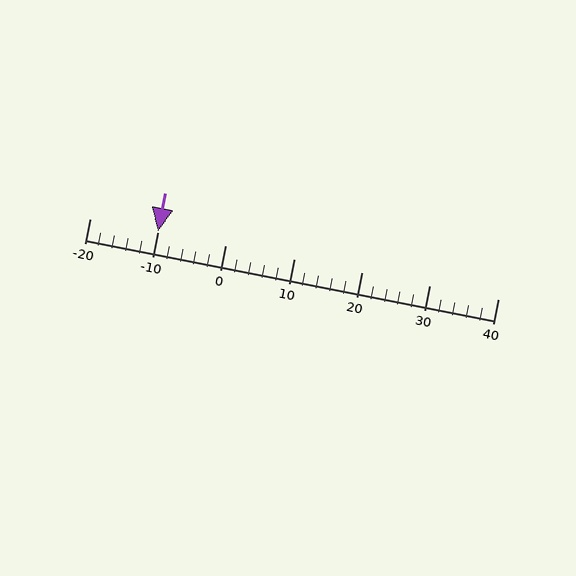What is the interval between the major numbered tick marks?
The major tick marks are spaced 10 units apart.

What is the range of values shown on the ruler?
The ruler shows values from -20 to 40.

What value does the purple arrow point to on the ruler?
The purple arrow points to approximately -10.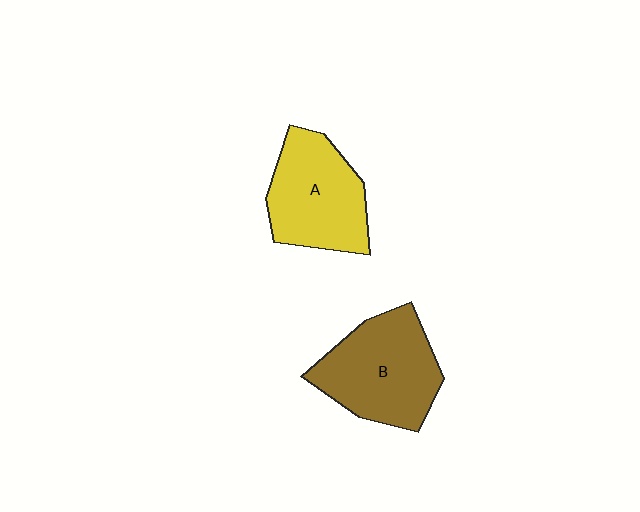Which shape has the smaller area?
Shape A (yellow).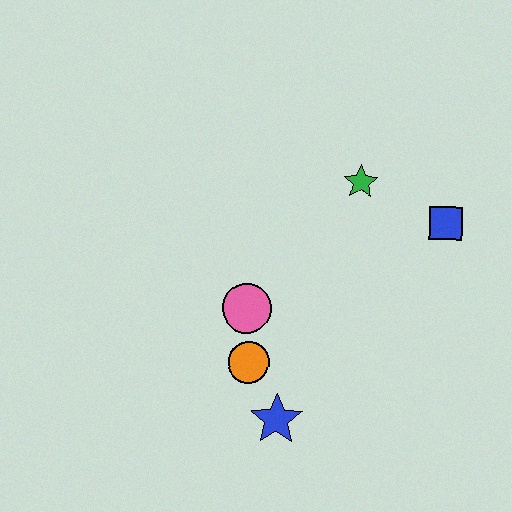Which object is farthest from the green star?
The blue star is farthest from the green star.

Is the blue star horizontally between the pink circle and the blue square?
Yes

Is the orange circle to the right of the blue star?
No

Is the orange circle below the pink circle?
Yes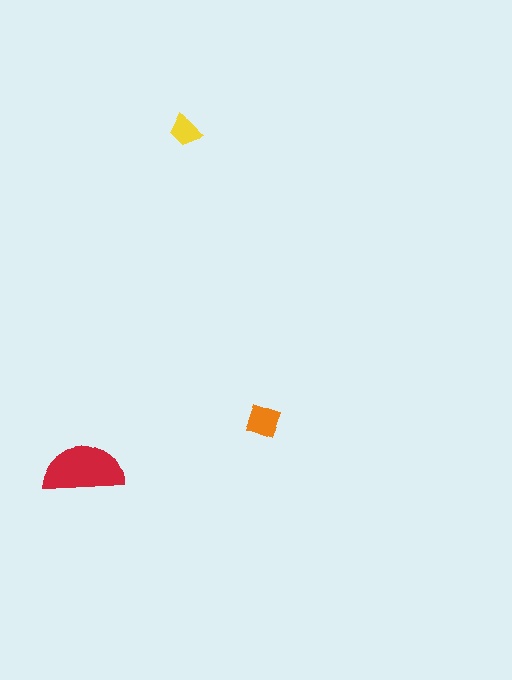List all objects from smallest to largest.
The yellow trapezoid, the orange diamond, the red semicircle.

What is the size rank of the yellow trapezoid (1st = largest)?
3rd.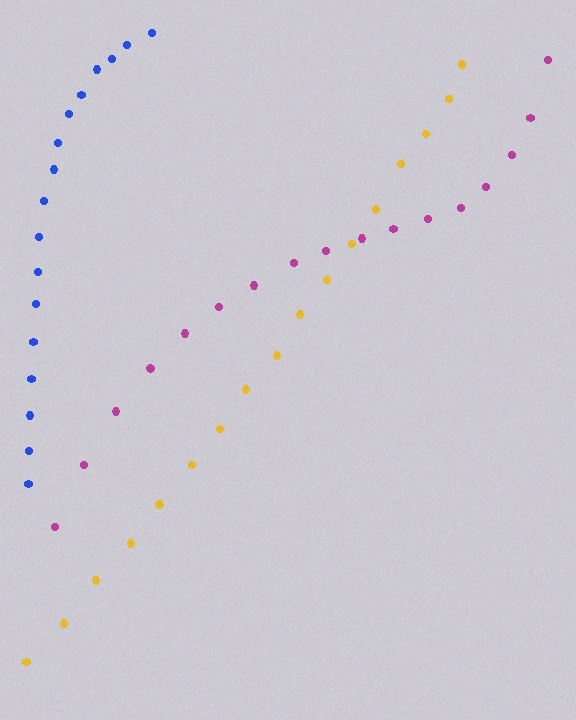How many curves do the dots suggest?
There are 3 distinct paths.